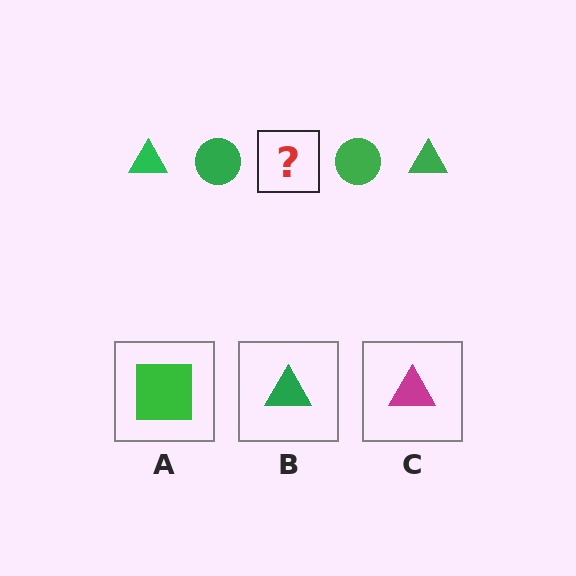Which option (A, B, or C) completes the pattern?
B.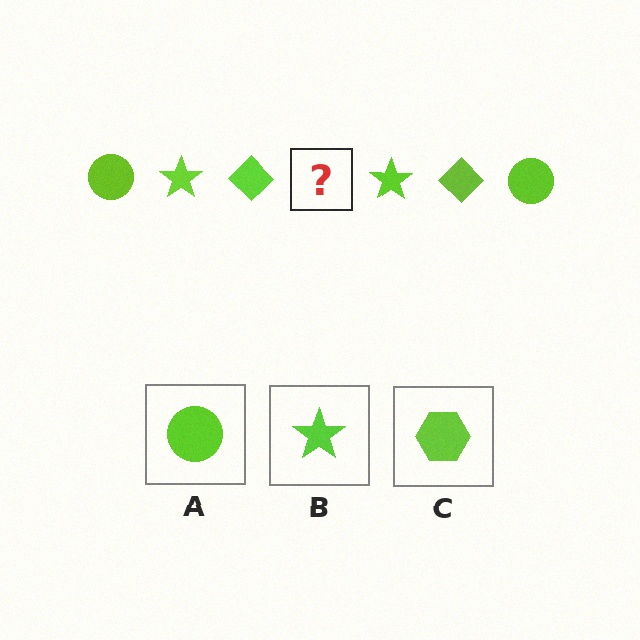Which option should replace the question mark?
Option A.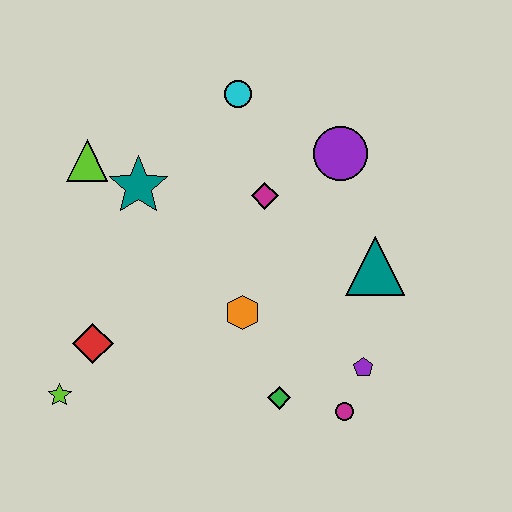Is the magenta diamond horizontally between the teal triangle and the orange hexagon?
Yes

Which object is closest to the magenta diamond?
The purple circle is closest to the magenta diamond.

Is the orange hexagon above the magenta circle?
Yes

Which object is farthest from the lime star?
The purple circle is farthest from the lime star.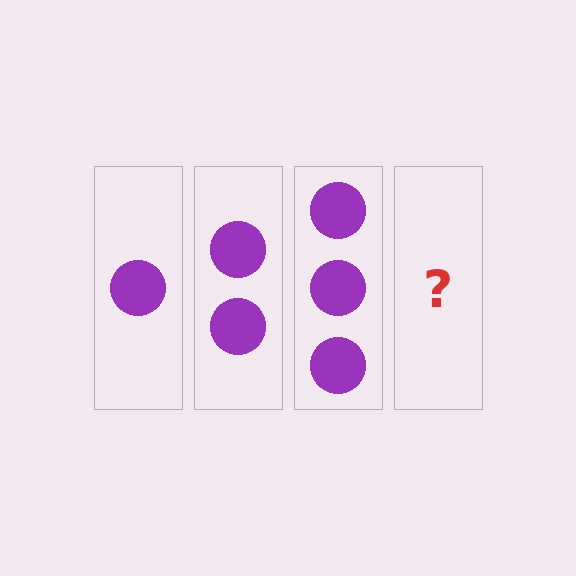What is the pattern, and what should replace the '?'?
The pattern is that each step adds one more circle. The '?' should be 4 circles.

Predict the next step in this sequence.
The next step is 4 circles.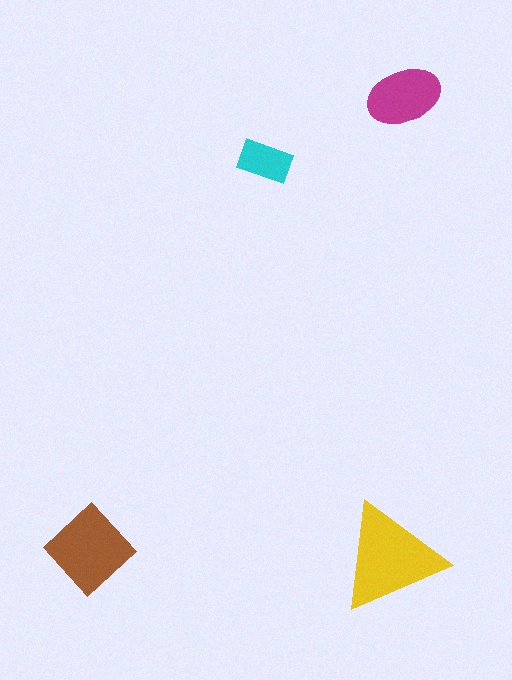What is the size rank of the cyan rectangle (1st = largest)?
4th.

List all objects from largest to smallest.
The yellow triangle, the brown diamond, the magenta ellipse, the cyan rectangle.